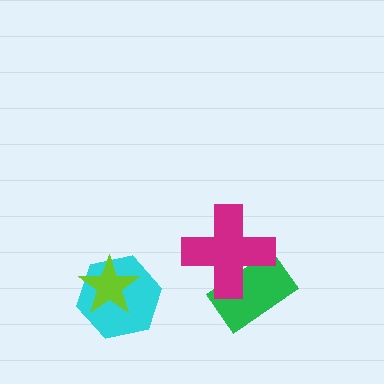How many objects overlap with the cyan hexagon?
1 object overlaps with the cyan hexagon.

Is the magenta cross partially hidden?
No, no other shape covers it.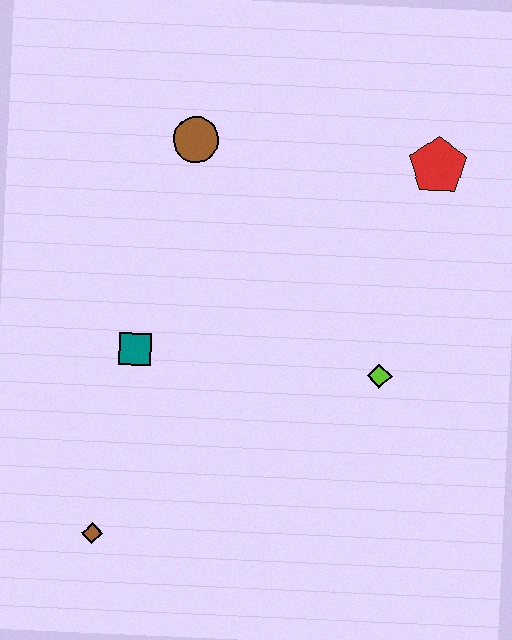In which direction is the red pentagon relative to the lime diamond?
The red pentagon is above the lime diamond.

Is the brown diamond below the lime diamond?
Yes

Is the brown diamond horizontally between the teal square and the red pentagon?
No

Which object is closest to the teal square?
The brown diamond is closest to the teal square.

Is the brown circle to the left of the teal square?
No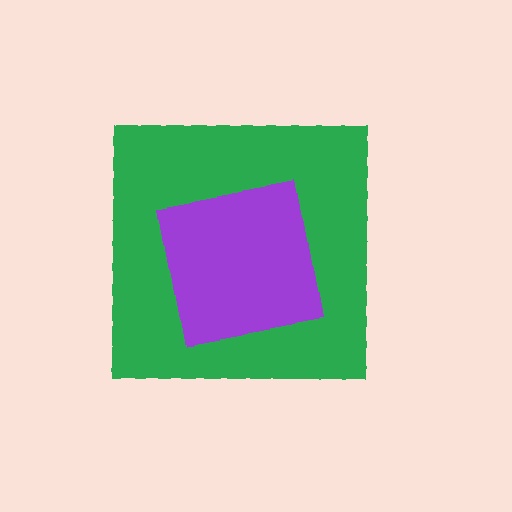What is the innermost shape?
The purple square.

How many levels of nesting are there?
2.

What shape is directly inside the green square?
The purple square.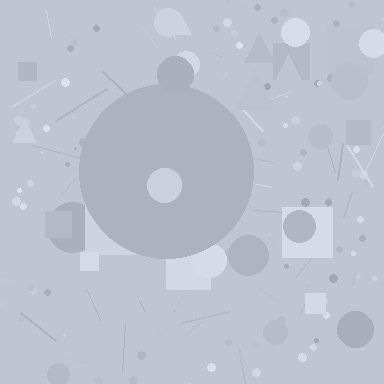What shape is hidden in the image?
A circle is hidden in the image.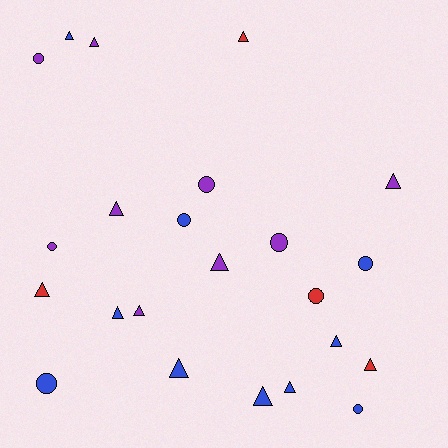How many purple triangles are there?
There are 5 purple triangles.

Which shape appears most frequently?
Triangle, with 14 objects.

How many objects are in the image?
There are 23 objects.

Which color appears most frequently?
Blue, with 10 objects.